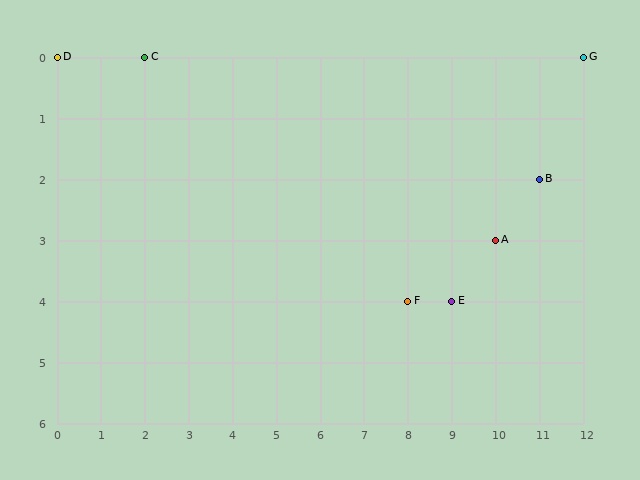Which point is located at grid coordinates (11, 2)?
Point B is at (11, 2).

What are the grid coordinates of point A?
Point A is at grid coordinates (10, 3).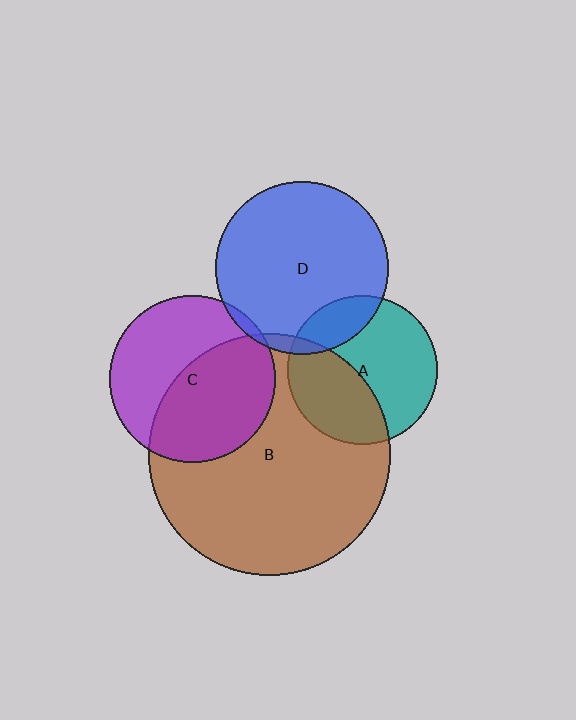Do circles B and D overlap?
Yes.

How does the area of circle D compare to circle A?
Approximately 1.3 times.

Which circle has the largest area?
Circle B (brown).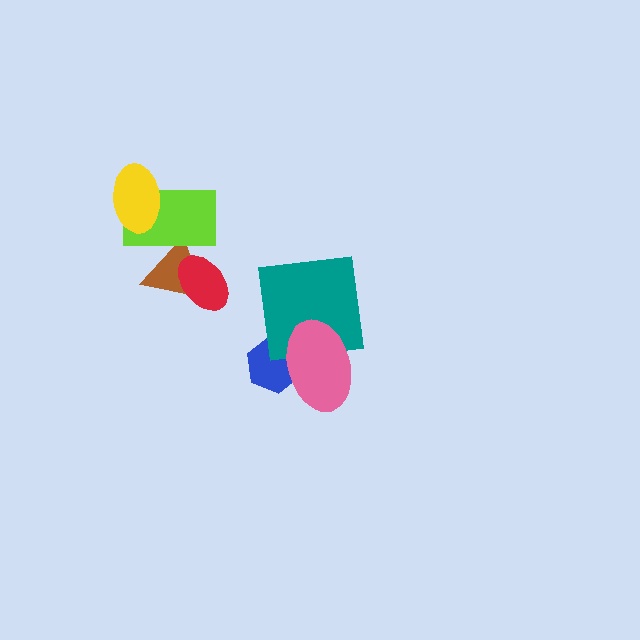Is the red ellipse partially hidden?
No, no other shape covers it.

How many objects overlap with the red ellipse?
1 object overlaps with the red ellipse.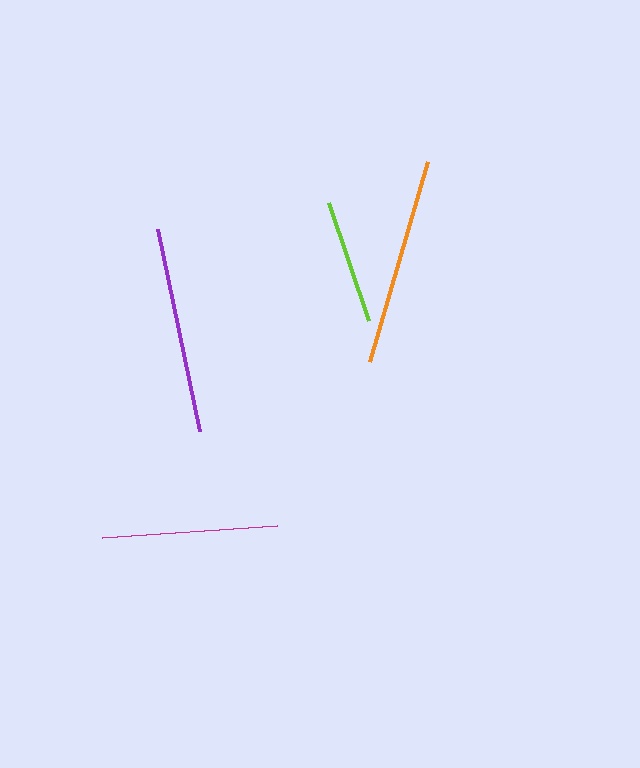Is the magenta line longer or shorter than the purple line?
The purple line is longer than the magenta line.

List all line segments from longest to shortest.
From longest to shortest: orange, purple, magenta, lime.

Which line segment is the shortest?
The lime line is the shortest at approximately 125 pixels.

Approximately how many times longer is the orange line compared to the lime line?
The orange line is approximately 1.7 times the length of the lime line.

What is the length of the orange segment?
The orange segment is approximately 208 pixels long.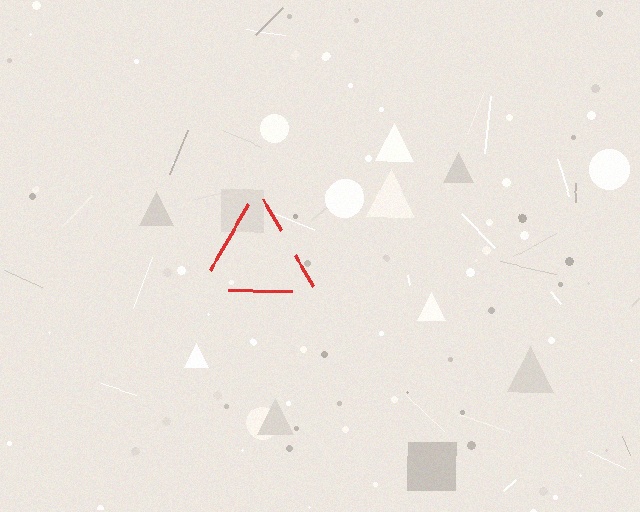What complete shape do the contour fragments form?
The contour fragments form a triangle.